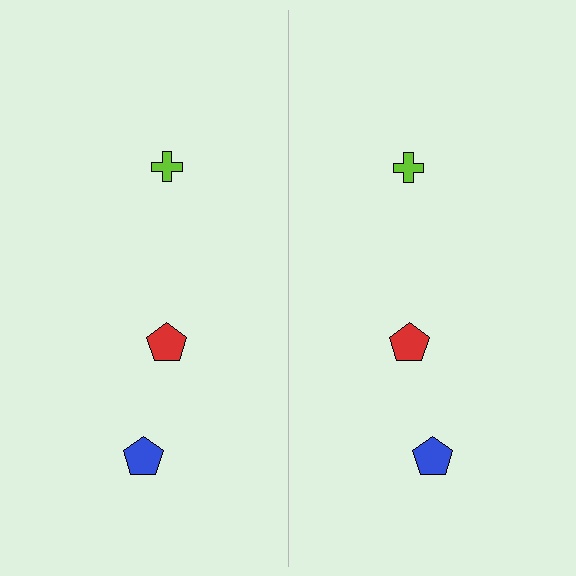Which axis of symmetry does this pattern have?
The pattern has a vertical axis of symmetry running through the center of the image.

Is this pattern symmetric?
Yes, this pattern has bilateral (reflection) symmetry.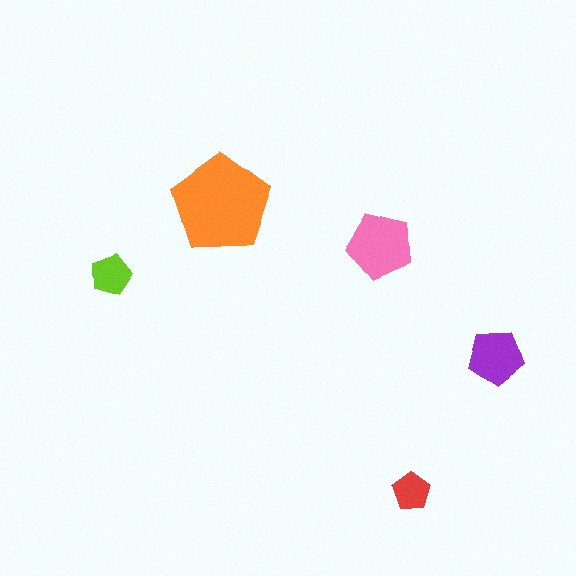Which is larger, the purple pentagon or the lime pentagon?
The purple one.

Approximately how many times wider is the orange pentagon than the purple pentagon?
About 2 times wider.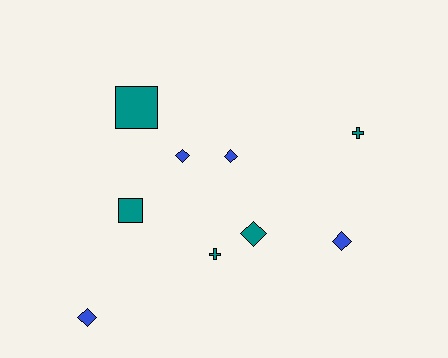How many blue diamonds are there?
There are 4 blue diamonds.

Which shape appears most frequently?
Diamond, with 5 objects.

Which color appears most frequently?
Teal, with 5 objects.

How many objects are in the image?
There are 9 objects.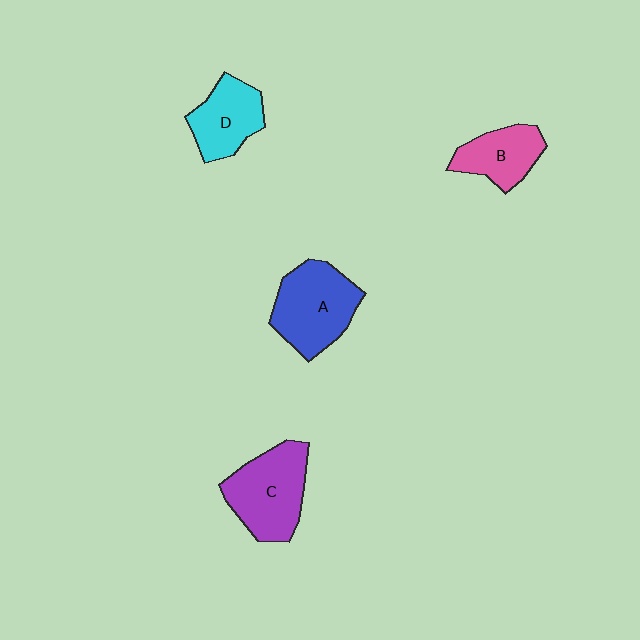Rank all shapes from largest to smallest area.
From largest to smallest: C (purple), A (blue), D (cyan), B (pink).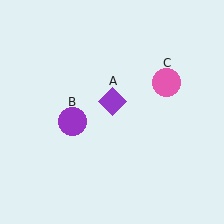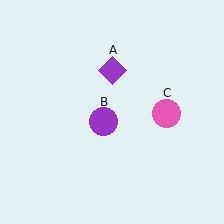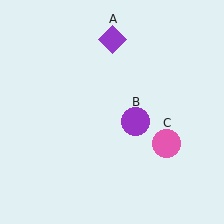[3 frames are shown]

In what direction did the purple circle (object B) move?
The purple circle (object B) moved right.